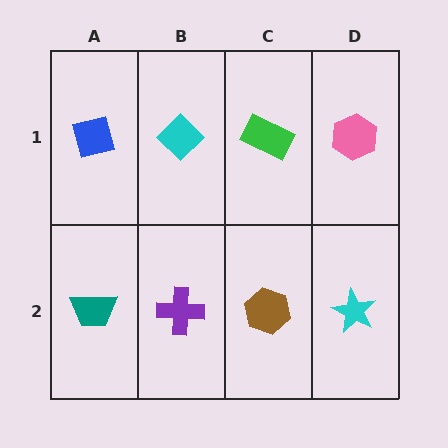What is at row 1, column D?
A pink hexagon.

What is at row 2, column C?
A brown hexagon.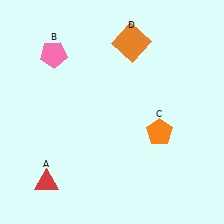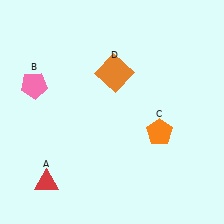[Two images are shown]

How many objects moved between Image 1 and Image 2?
2 objects moved between the two images.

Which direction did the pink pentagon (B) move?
The pink pentagon (B) moved down.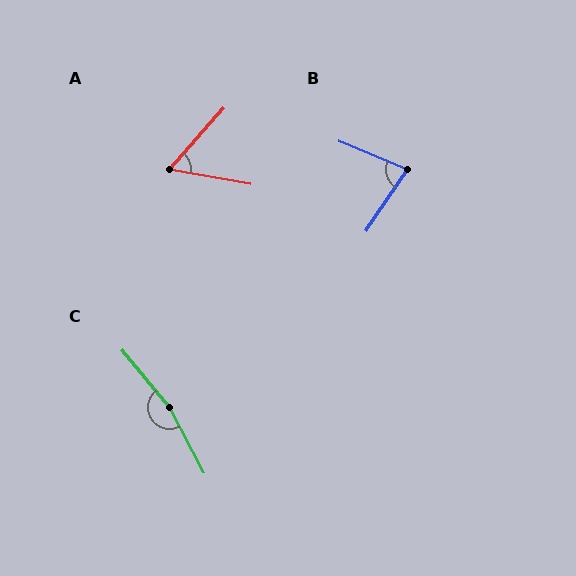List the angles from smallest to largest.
A (58°), B (78°), C (168°).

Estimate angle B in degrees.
Approximately 78 degrees.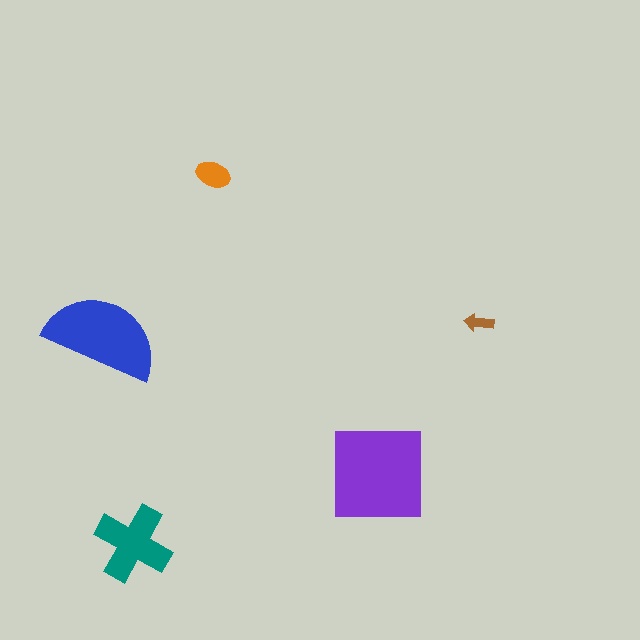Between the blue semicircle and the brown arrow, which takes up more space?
The blue semicircle.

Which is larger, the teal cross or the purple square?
The purple square.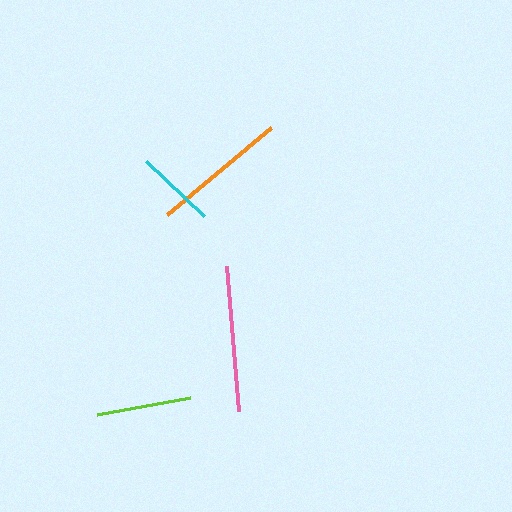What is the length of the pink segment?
The pink segment is approximately 145 pixels long.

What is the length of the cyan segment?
The cyan segment is approximately 80 pixels long.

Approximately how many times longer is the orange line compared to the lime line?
The orange line is approximately 1.4 times the length of the lime line.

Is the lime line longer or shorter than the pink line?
The pink line is longer than the lime line.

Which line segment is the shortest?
The cyan line is the shortest at approximately 80 pixels.